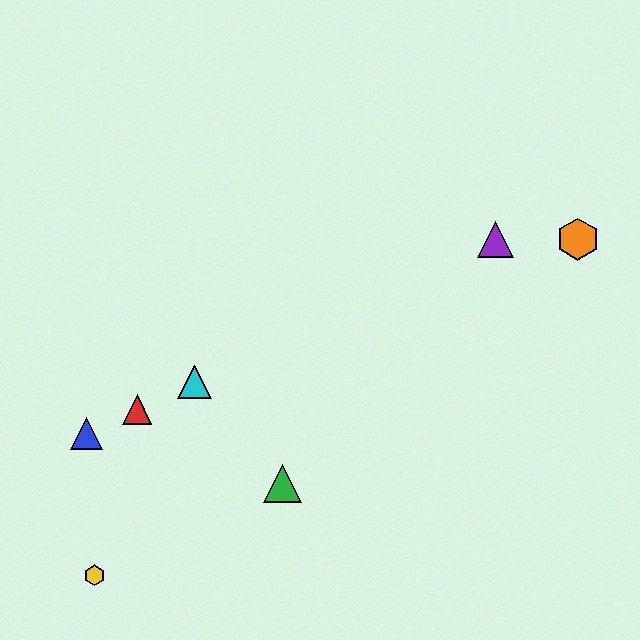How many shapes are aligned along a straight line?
4 shapes (the red triangle, the blue triangle, the purple triangle, the cyan triangle) are aligned along a straight line.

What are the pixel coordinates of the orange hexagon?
The orange hexagon is at (578, 239).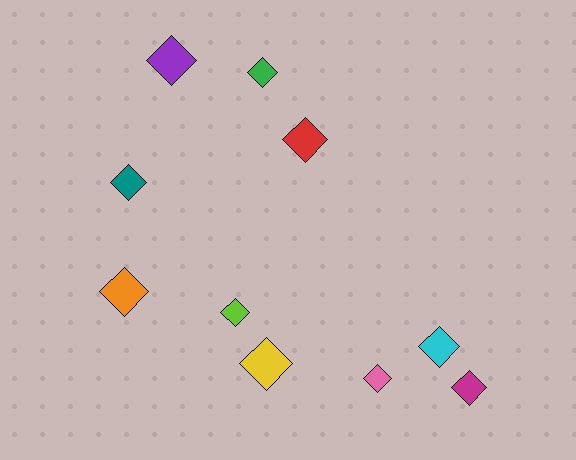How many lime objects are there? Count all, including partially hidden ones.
There is 1 lime object.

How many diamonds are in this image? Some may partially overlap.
There are 10 diamonds.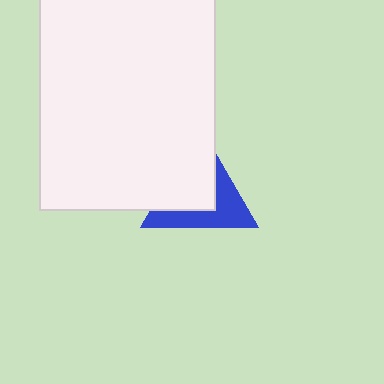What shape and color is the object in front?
The object in front is a white rectangle.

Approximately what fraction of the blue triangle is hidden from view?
Roughly 55% of the blue triangle is hidden behind the white rectangle.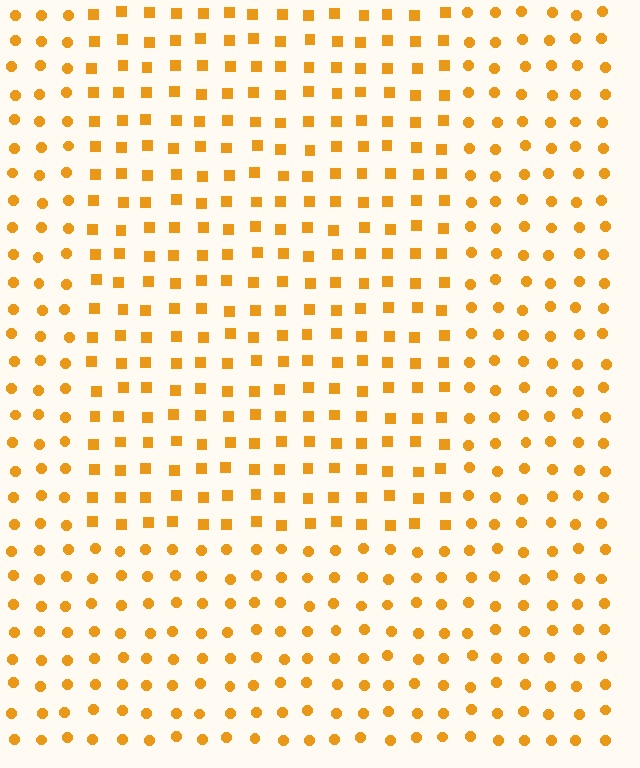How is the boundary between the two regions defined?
The boundary is defined by a change in element shape: squares inside vs. circles outside. All elements share the same color and spacing.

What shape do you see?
I see a rectangle.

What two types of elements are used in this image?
The image uses squares inside the rectangle region and circles outside it.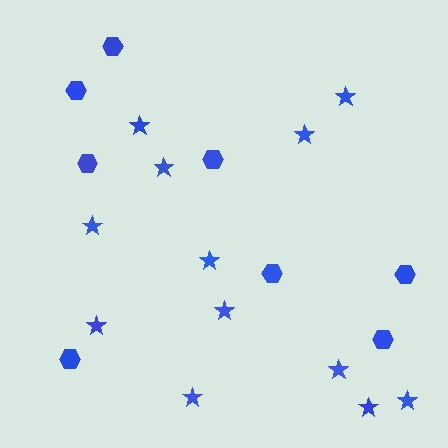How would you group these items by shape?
There are 2 groups: one group of stars (12) and one group of hexagons (8).